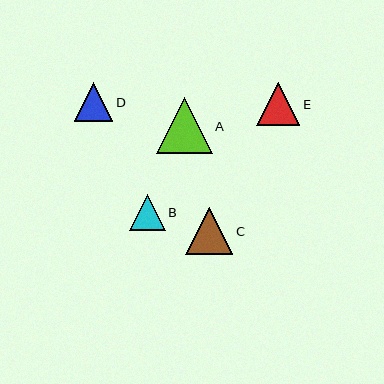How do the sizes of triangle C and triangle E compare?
Triangle C and triangle E are approximately the same size.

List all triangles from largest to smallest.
From largest to smallest: A, C, E, D, B.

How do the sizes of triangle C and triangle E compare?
Triangle C and triangle E are approximately the same size.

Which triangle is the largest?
Triangle A is the largest with a size of approximately 56 pixels.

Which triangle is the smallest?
Triangle B is the smallest with a size of approximately 36 pixels.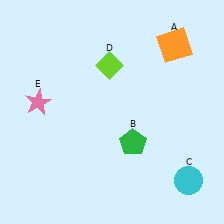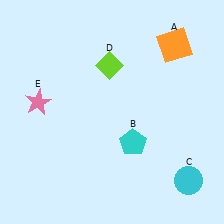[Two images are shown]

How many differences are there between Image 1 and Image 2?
There is 1 difference between the two images.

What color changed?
The pentagon (B) changed from green in Image 1 to cyan in Image 2.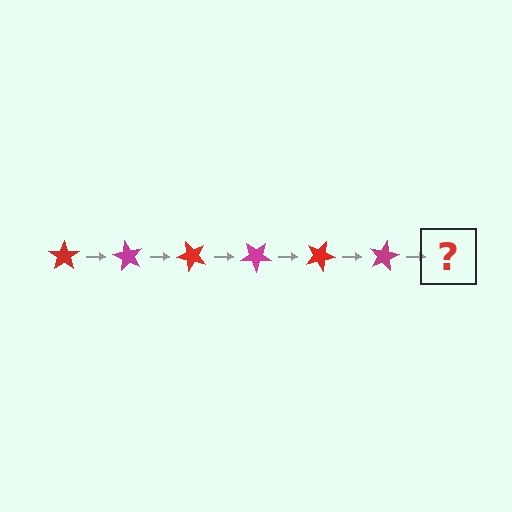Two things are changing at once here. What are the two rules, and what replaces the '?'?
The two rules are that it rotates 60 degrees each step and the color cycles through red and magenta. The '?' should be a red star, rotated 360 degrees from the start.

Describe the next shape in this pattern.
It should be a red star, rotated 360 degrees from the start.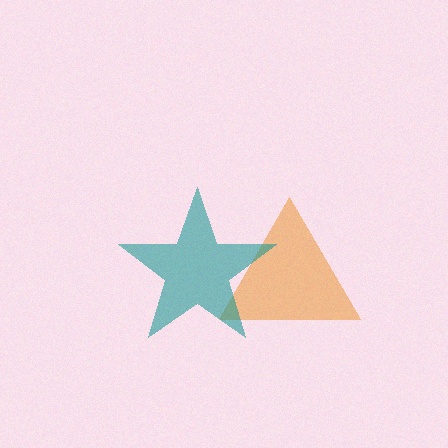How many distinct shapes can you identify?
There are 2 distinct shapes: an orange triangle, a teal star.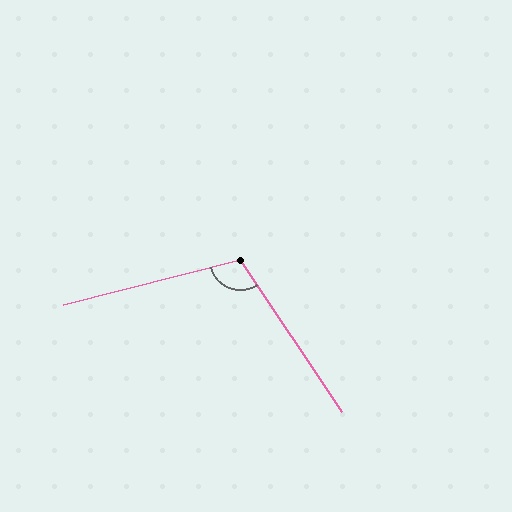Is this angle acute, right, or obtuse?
It is obtuse.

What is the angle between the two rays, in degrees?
Approximately 109 degrees.